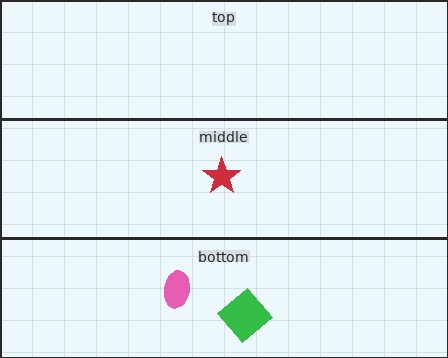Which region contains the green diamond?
The bottom region.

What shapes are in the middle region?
The red star.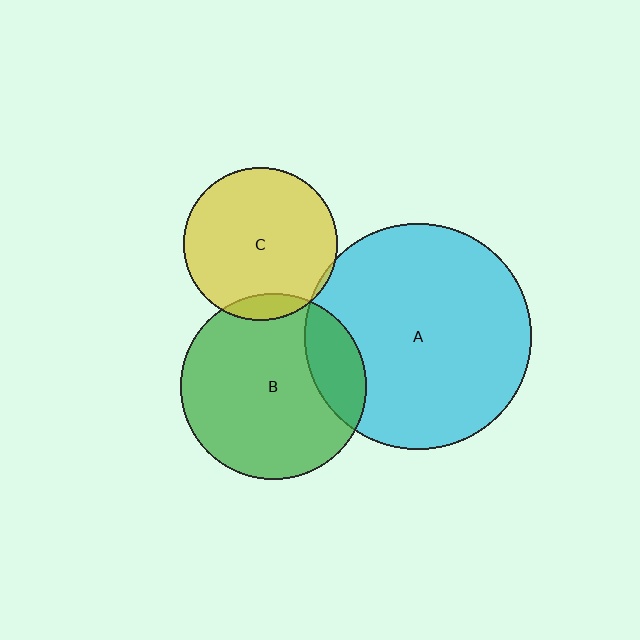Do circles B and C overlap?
Yes.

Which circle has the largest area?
Circle A (cyan).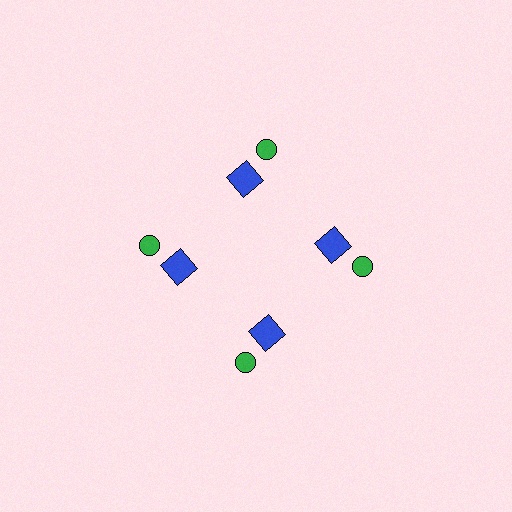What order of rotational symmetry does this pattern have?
This pattern has 4-fold rotational symmetry.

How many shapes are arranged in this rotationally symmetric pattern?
There are 8 shapes, arranged in 4 groups of 2.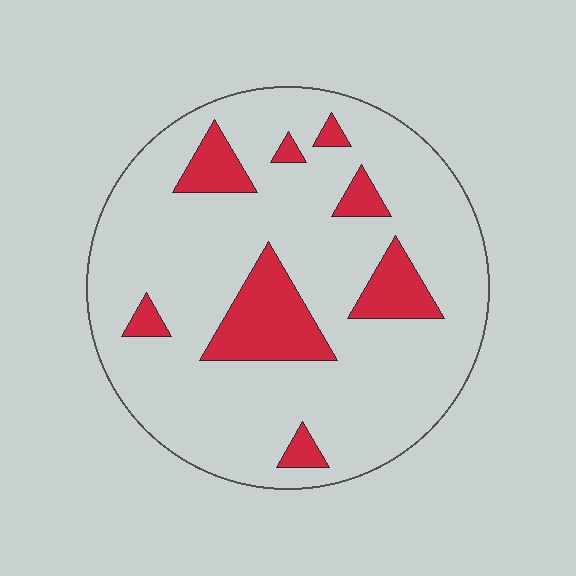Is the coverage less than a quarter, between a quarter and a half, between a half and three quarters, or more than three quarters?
Less than a quarter.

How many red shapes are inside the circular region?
8.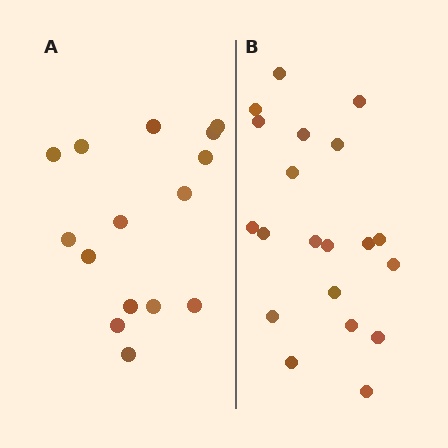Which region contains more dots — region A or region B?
Region B (the right region) has more dots.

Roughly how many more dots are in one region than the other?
Region B has about 5 more dots than region A.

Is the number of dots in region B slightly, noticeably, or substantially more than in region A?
Region B has noticeably more, but not dramatically so. The ratio is roughly 1.3 to 1.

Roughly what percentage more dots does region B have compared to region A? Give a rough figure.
About 35% more.